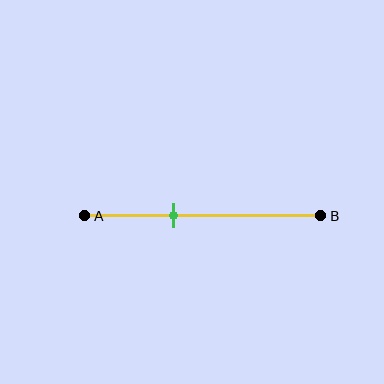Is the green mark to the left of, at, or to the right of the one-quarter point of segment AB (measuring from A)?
The green mark is to the right of the one-quarter point of segment AB.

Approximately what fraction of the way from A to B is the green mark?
The green mark is approximately 40% of the way from A to B.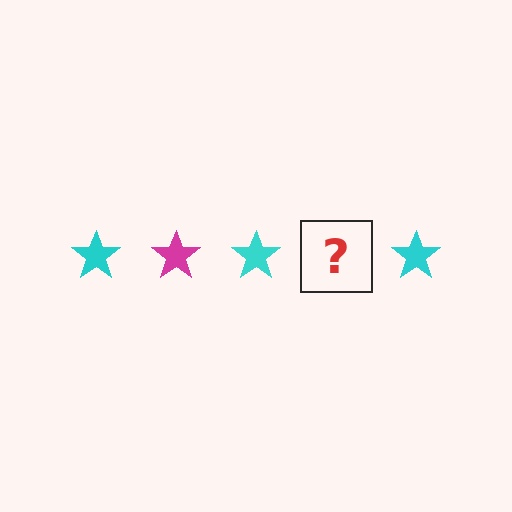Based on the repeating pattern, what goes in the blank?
The blank should be a magenta star.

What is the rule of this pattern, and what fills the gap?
The rule is that the pattern cycles through cyan, magenta stars. The gap should be filled with a magenta star.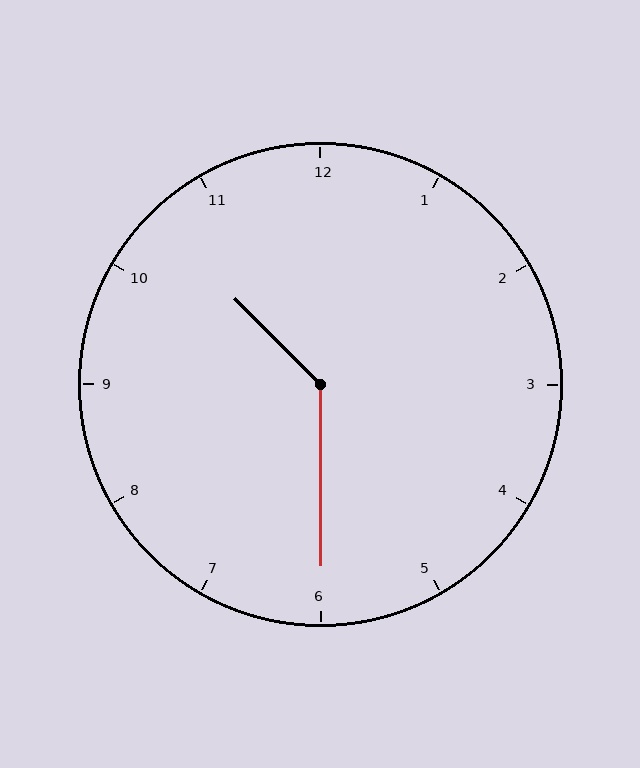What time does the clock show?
10:30.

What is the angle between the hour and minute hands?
Approximately 135 degrees.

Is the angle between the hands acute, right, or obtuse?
It is obtuse.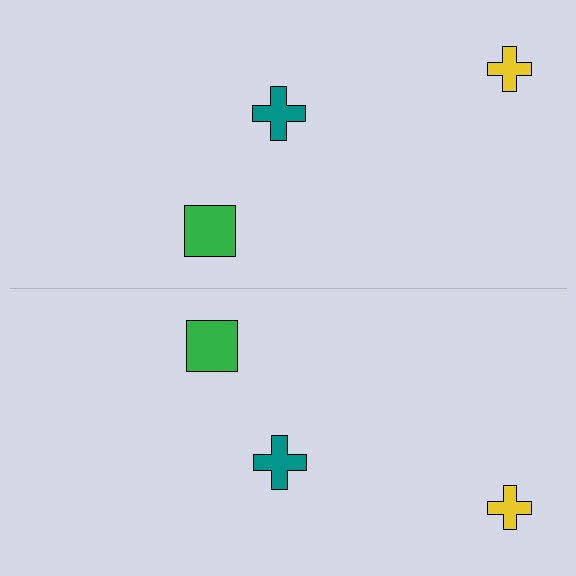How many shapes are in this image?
There are 6 shapes in this image.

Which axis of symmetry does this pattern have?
The pattern has a horizontal axis of symmetry running through the center of the image.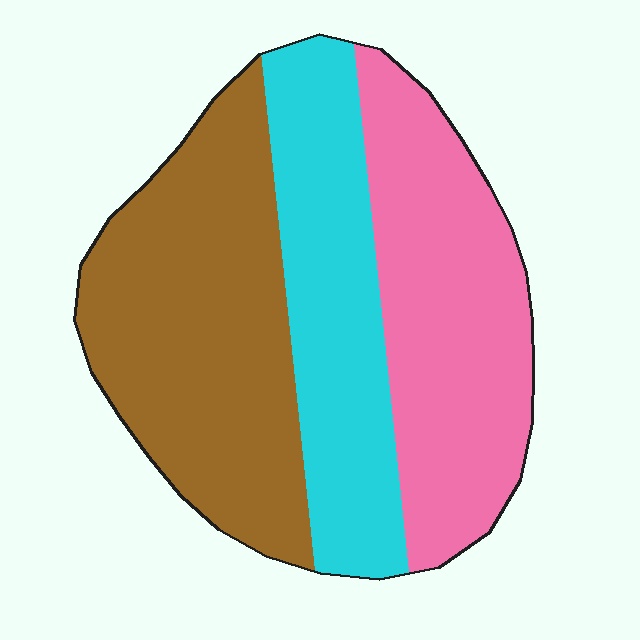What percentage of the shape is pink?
Pink takes up about one third (1/3) of the shape.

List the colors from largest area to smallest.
From largest to smallest: brown, pink, cyan.